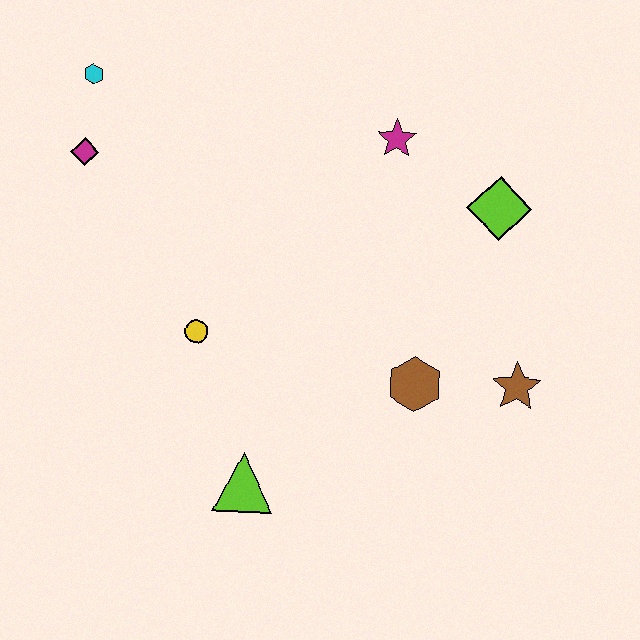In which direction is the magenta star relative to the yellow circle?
The magenta star is above the yellow circle.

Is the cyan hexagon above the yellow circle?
Yes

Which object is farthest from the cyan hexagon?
The brown star is farthest from the cyan hexagon.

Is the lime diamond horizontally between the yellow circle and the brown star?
Yes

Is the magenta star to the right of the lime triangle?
Yes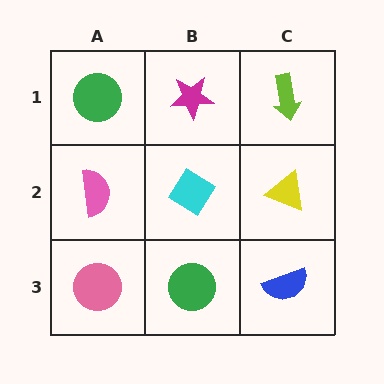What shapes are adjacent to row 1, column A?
A pink semicircle (row 2, column A), a magenta star (row 1, column B).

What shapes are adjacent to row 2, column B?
A magenta star (row 1, column B), a green circle (row 3, column B), a pink semicircle (row 2, column A), a yellow triangle (row 2, column C).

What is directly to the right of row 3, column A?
A green circle.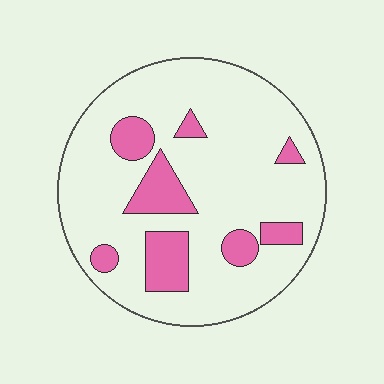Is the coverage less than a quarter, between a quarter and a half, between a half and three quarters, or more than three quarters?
Less than a quarter.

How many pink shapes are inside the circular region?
8.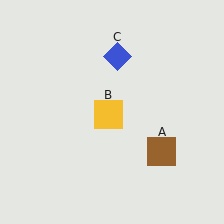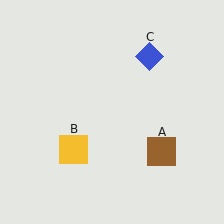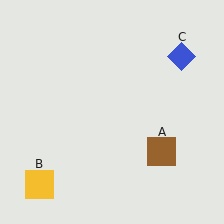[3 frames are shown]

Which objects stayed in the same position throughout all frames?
Brown square (object A) remained stationary.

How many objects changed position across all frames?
2 objects changed position: yellow square (object B), blue diamond (object C).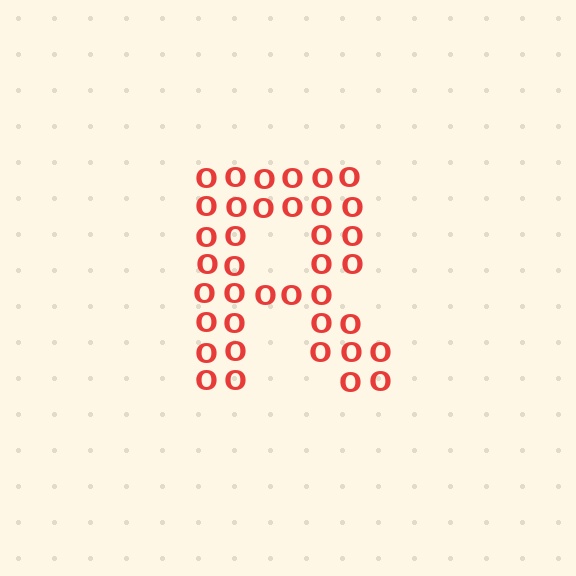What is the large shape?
The large shape is the letter R.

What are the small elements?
The small elements are letter O's.